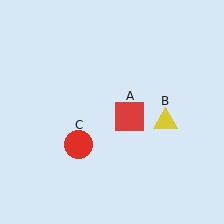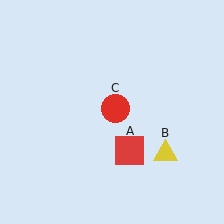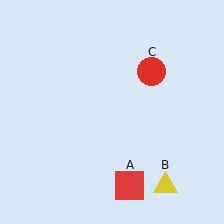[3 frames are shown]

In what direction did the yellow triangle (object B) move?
The yellow triangle (object B) moved down.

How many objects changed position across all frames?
3 objects changed position: red square (object A), yellow triangle (object B), red circle (object C).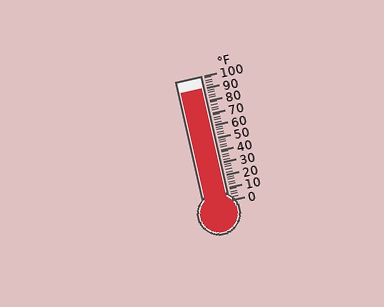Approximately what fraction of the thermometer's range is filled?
The thermometer is filled to approximately 90% of its range.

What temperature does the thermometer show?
The thermometer shows approximately 90°F.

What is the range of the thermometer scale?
The thermometer scale ranges from 0°F to 100°F.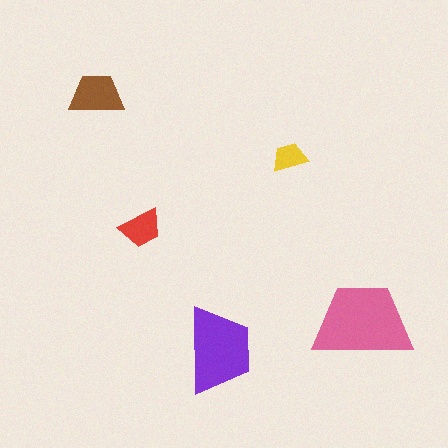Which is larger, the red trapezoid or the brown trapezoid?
The brown one.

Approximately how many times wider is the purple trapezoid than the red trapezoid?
About 2 times wider.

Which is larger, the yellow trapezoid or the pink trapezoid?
The pink one.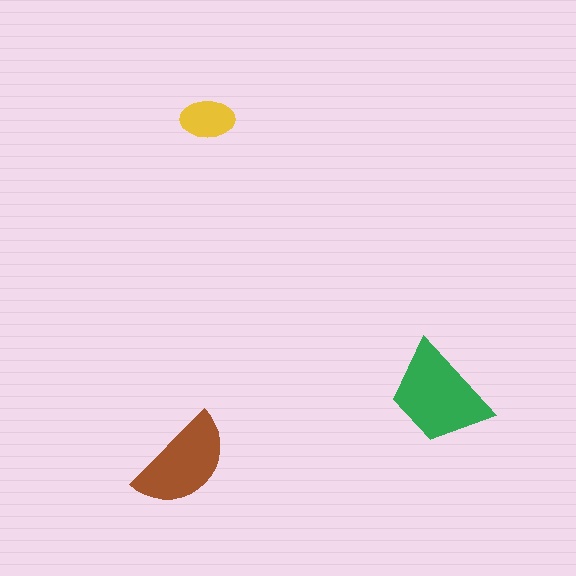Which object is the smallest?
The yellow ellipse.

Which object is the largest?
The green trapezoid.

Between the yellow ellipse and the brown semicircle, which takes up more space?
The brown semicircle.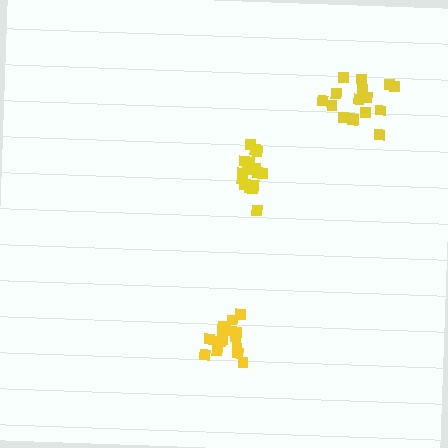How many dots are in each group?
Group 1: 15 dots, Group 2: 17 dots, Group 3: 16 dots (48 total).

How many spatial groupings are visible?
There are 3 spatial groupings.